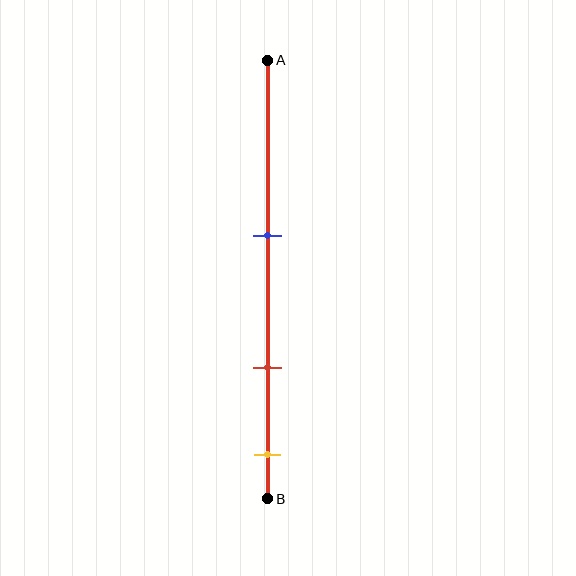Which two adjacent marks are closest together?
The red and yellow marks are the closest adjacent pair.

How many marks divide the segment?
There are 3 marks dividing the segment.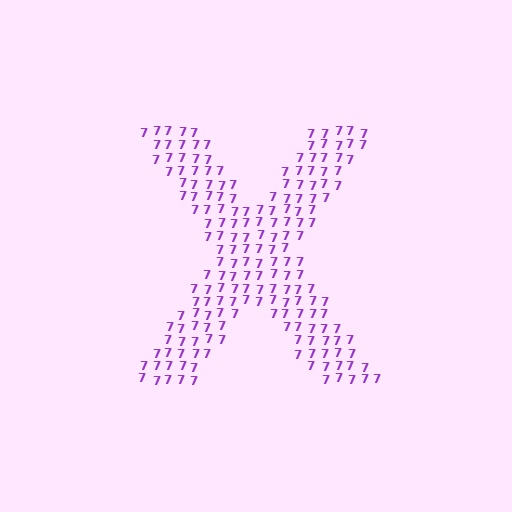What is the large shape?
The large shape is the letter X.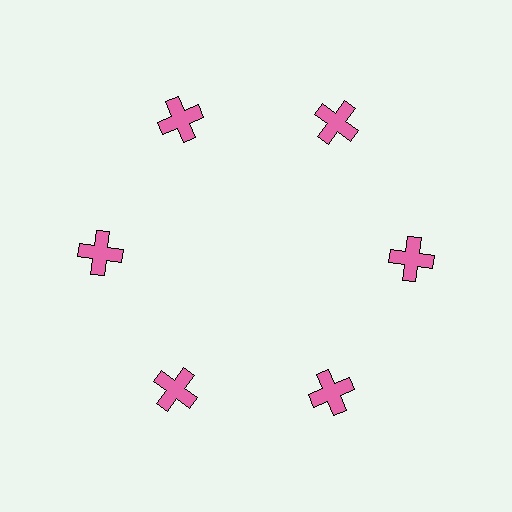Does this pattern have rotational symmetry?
Yes, this pattern has 6-fold rotational symmetry. It looks the same after rotating 60 degrees around the center.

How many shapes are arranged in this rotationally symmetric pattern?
There are 6 shapes, arranged in 6 groups of 1.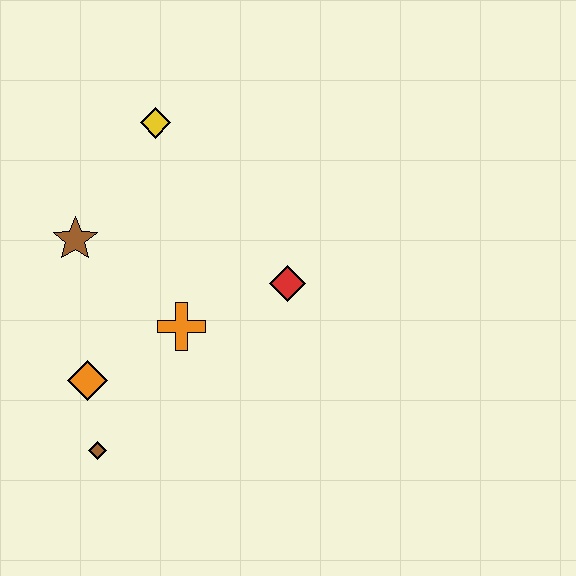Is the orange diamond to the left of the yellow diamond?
Yes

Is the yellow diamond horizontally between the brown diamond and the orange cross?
Yes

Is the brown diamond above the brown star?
No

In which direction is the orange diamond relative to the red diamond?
The orange diamond is to the left of the red diamond.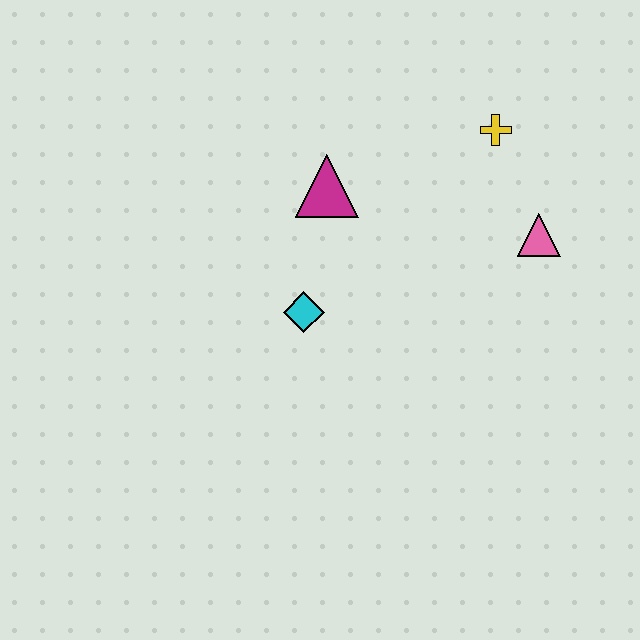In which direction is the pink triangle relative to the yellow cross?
The pink triangle is below the yellow cross.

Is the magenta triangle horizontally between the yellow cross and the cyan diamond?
Yes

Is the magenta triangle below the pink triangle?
No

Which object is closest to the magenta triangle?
The cyan diamond is closest to the magenta triangle.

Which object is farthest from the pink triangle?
The cyan diamond is farthest from the pink triangle.